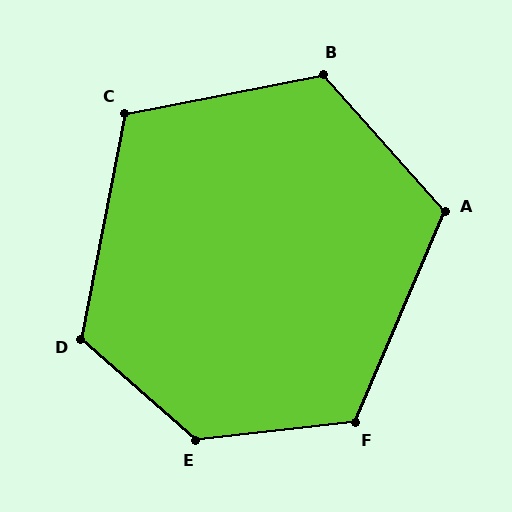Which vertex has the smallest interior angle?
C, at approximately 112 degrees.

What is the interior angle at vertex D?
Approximately 120 degrees (obtuse).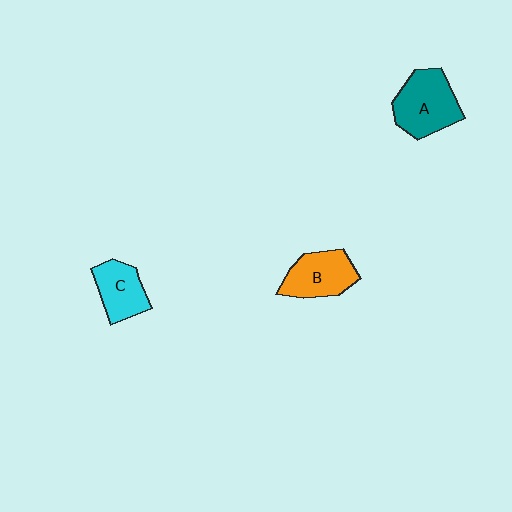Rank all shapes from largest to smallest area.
From largest to smallest: A (teal), B (orange), C (cyan).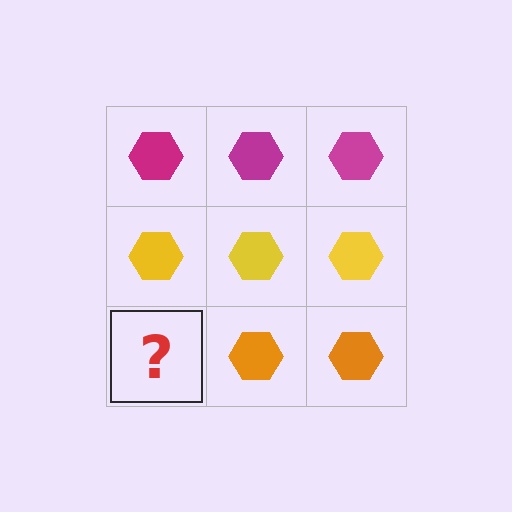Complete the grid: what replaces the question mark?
The question mark should be replaced with an orange hexagon.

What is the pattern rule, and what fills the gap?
The rule is that each row has a consistent color. The gap should be filled with an orange hexagon.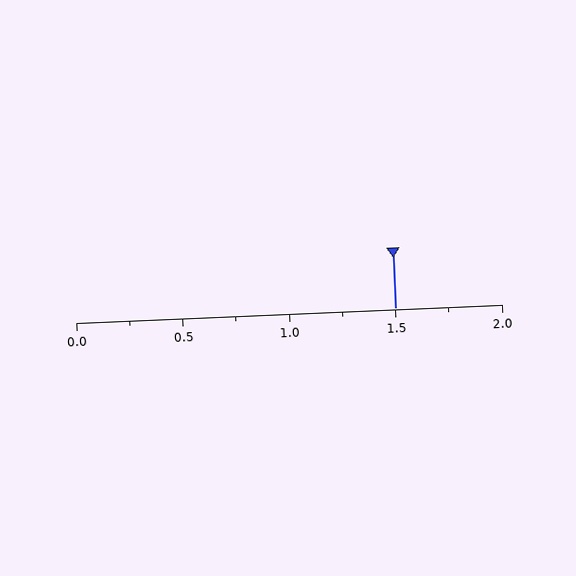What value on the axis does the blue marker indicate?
The marker indicates approximately 1.5.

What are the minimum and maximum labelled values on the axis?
The axis runs from 0.0 to 2.0.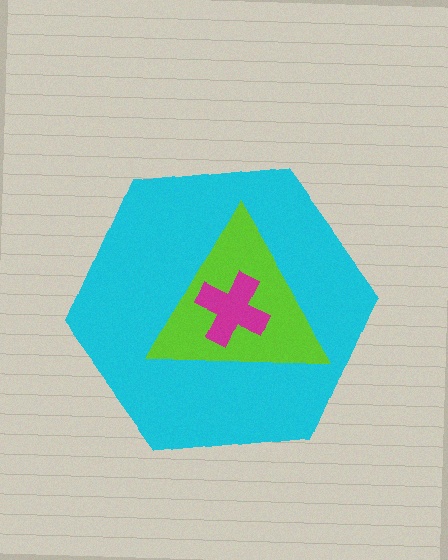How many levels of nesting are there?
3.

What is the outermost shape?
The cyan hexagon.